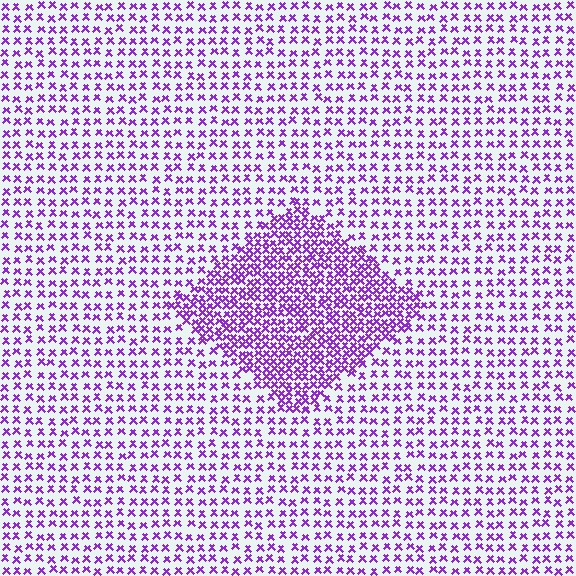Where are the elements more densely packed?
The elements are more densely packed inside the diamond boundary.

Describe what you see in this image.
The image contains small purple elements arranged at two different densities. A diamond-shaped region is visible where the elements are more densely packed than the surrounding area.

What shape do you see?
I see a diamond.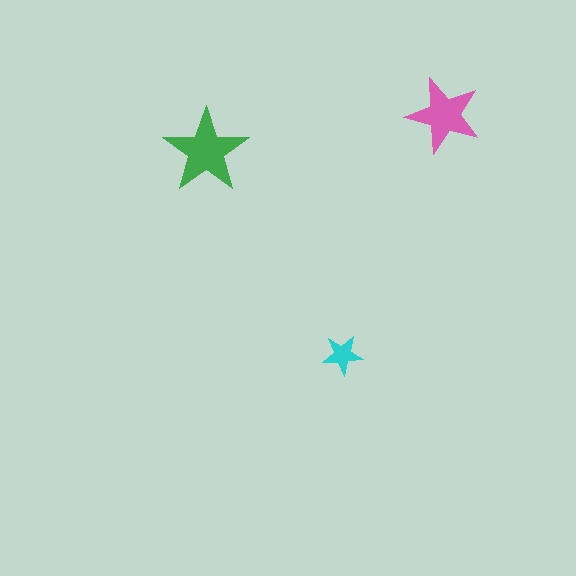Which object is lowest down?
The cyan star is bottommost.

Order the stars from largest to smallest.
the green one, the pink one, the cyan one.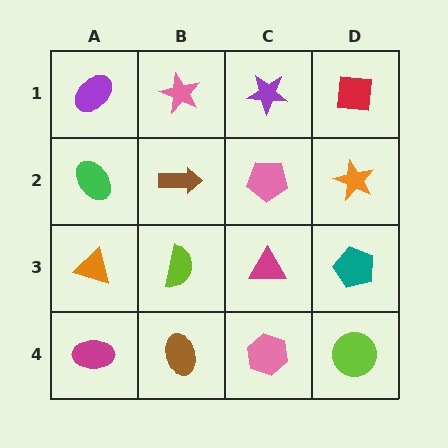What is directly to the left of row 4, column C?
A brown ellipse.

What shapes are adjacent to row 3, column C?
A pink pentagon (row 2, column C), a pink hexagon (row 4, column C), a lime semicircle (row 3, column B), a teal pentagon (row 3, column D).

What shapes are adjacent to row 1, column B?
A brown arrow (row 2, column B), a purple ellipse (row 1, column A), a purple star (row 1, column C).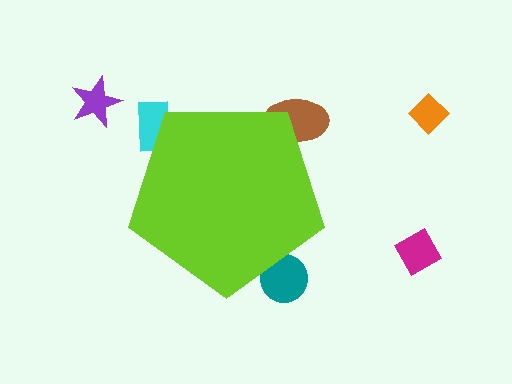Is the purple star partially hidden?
No, the purple star is fully visible.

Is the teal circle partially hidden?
Yes, the teal circle is partially hidden behind the lime pentagon.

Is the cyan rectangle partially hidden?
Yes, the cyan rectangle is partially hidden behind the lime pentagon.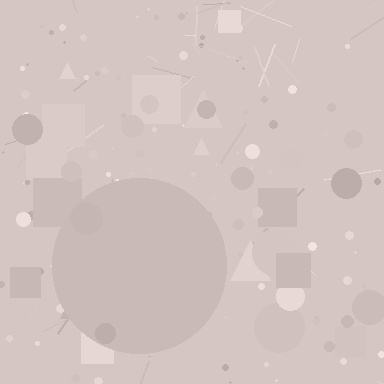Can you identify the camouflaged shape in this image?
The camouflaged shape is a circle.